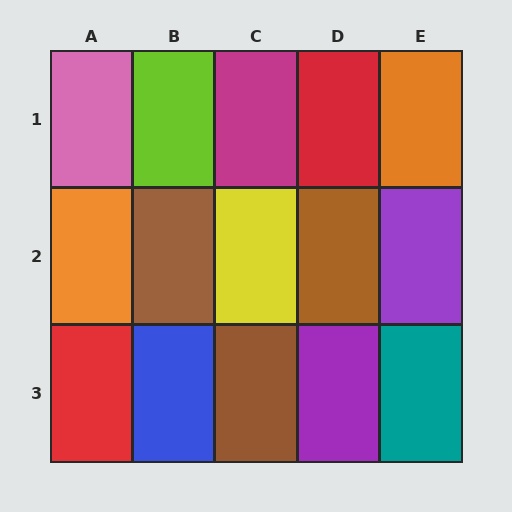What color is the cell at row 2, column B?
Brown.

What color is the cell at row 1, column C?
Magenta.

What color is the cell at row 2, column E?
Purple.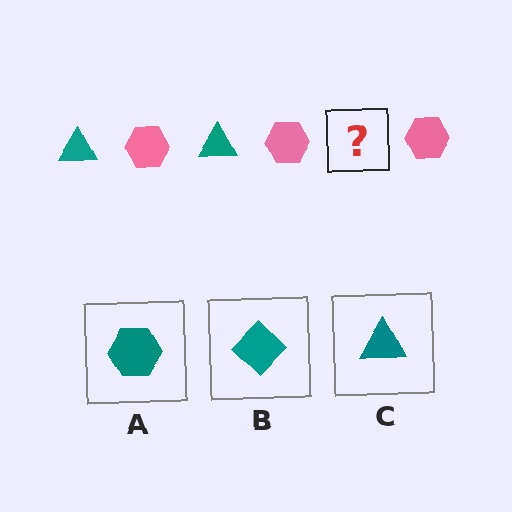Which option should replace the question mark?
Option C.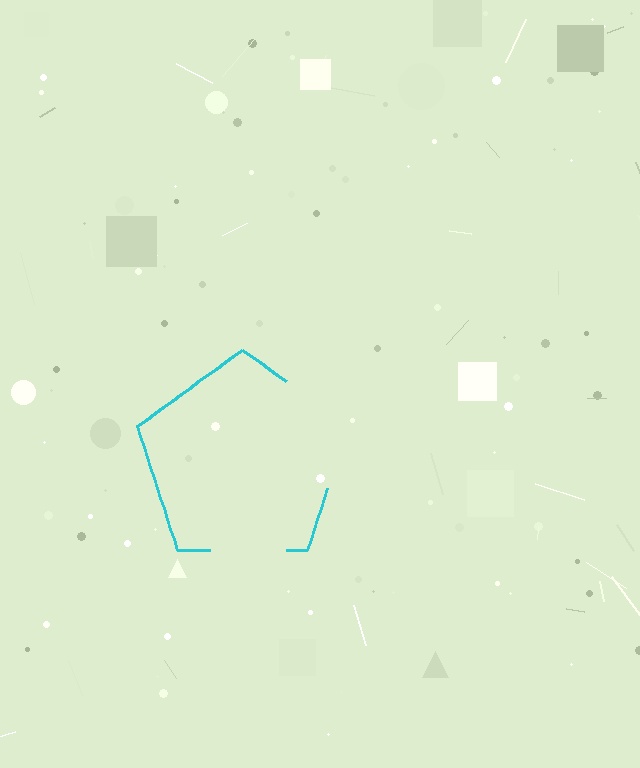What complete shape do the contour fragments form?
The contour fragments form a pentagon.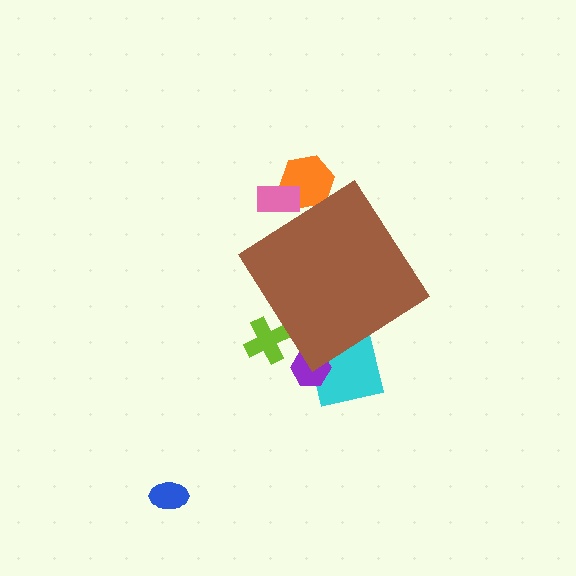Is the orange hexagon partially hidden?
Yes, the orange hexagon is partially hidden behind the brown diamond.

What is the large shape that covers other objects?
A brown diamond.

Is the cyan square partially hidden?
Yes, the cyan square is partially hidden behind the brown diamond.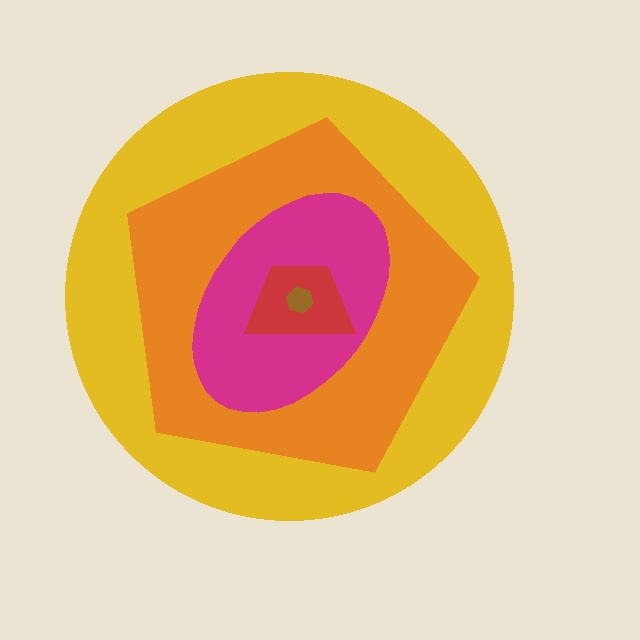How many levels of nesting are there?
5.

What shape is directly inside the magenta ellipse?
The red trapezoid.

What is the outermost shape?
The yellow circle.